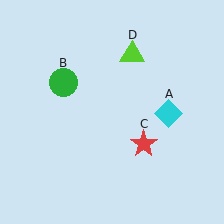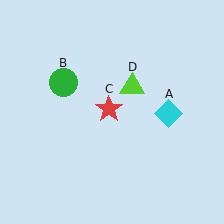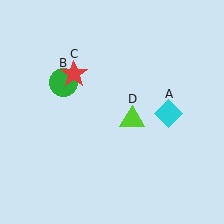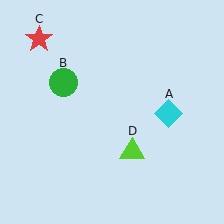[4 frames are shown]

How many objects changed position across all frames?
2 objects changed position: red star (object C), lime triangle (object D).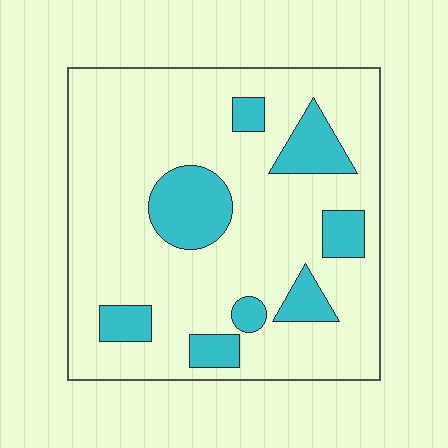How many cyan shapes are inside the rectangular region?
8.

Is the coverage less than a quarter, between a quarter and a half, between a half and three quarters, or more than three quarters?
Less than a quarter.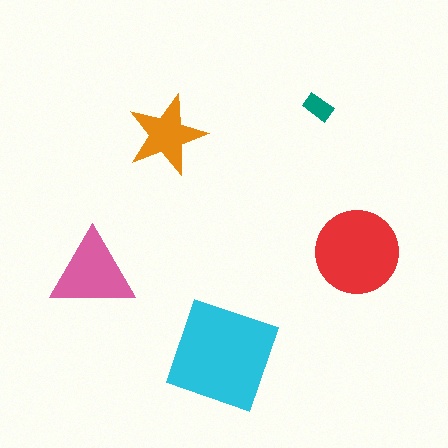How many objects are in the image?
There are 5 objects in the image.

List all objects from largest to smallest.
The cyan diamond, the red circle, the pink triangle, the orange star, the teal rectangle.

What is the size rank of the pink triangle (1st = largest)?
3rd.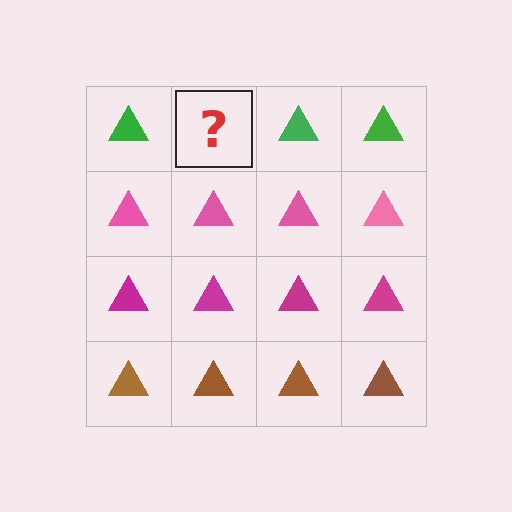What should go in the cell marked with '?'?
The missing cell should contain a green triangle.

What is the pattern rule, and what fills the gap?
The rule is that each row has a consistent color. The gap should be filled with a green triangle.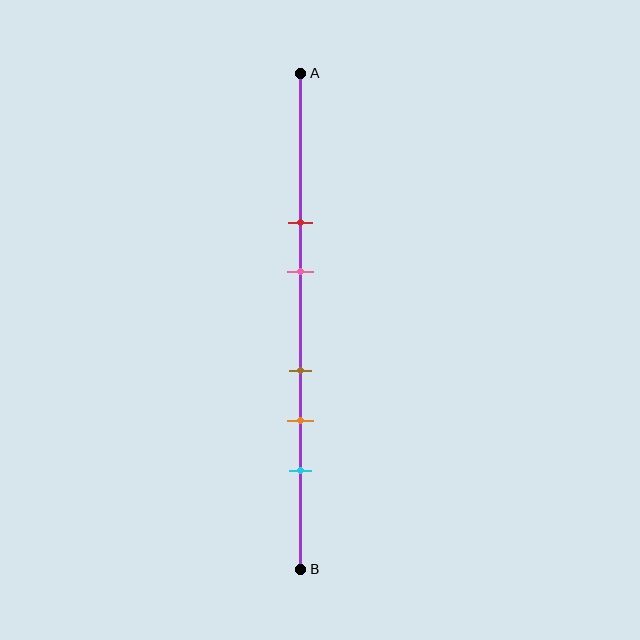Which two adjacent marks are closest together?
The brown and orange marks are the closest adjacent pair.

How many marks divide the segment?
There are 5 marks dividing the segment.